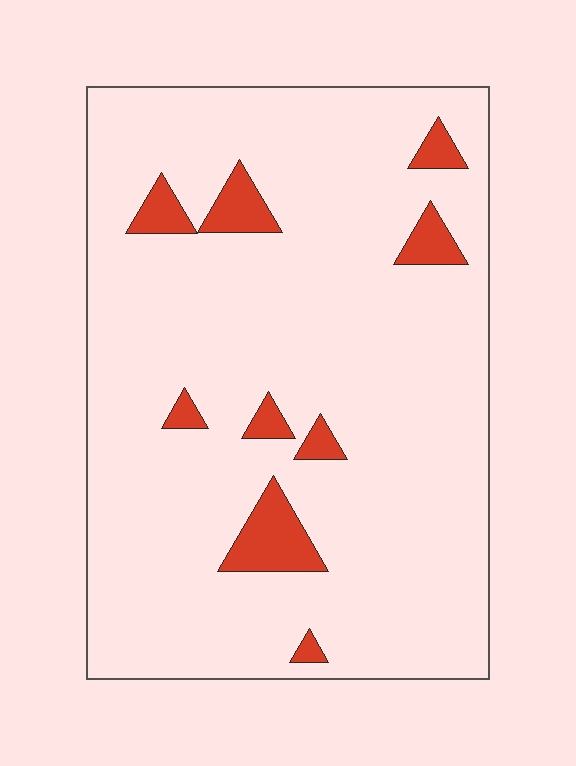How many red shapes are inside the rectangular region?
9.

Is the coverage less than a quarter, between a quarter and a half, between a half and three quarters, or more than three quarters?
Less than a quarter.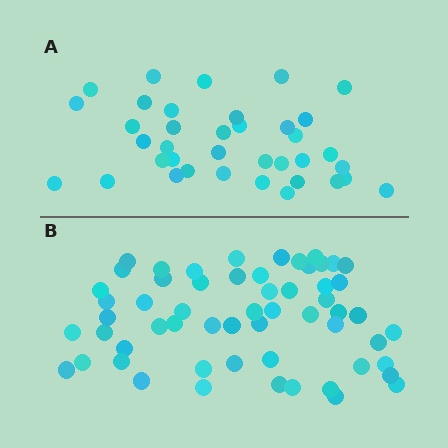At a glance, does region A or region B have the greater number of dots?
Region B (the bottom region) has more dots.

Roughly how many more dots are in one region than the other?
Region B has approximately 20 more dots than region A.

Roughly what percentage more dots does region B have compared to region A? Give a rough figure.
About 55% more.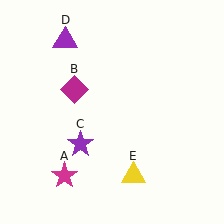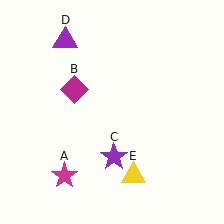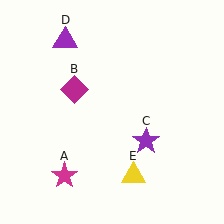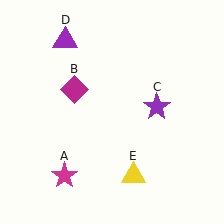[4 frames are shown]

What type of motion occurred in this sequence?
The purple star (object C) rotated counterclockwise around the center of the scene.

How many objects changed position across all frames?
1 object changed position: purple star (object C).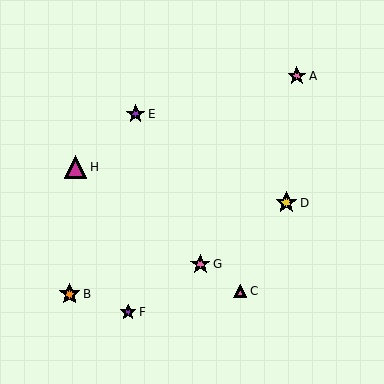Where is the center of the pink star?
The center of the pink star is at (200, 264).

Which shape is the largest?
The magenta triangle (labeled H) is the largest.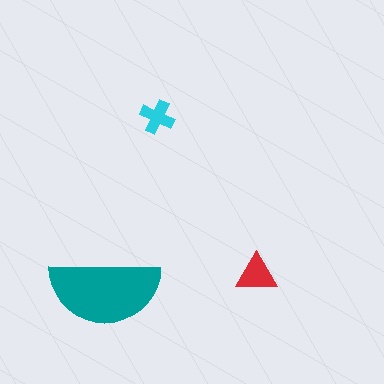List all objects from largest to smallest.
The teal semicircle, the red triangle, the cyan cross.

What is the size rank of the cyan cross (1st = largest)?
3rd.